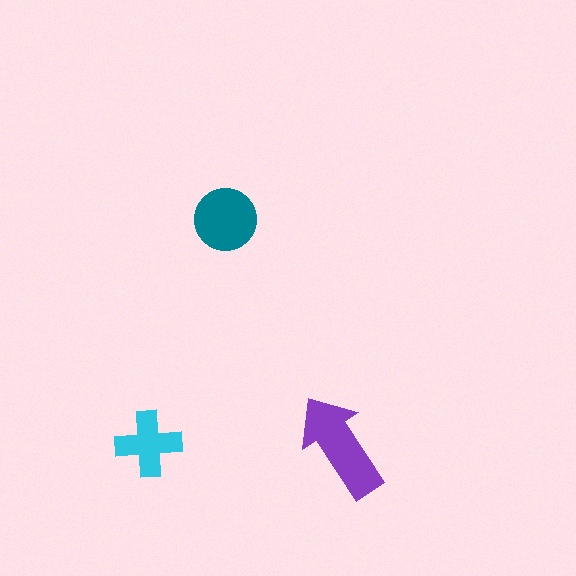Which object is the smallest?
The cyan cross.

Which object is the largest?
The purple arrow.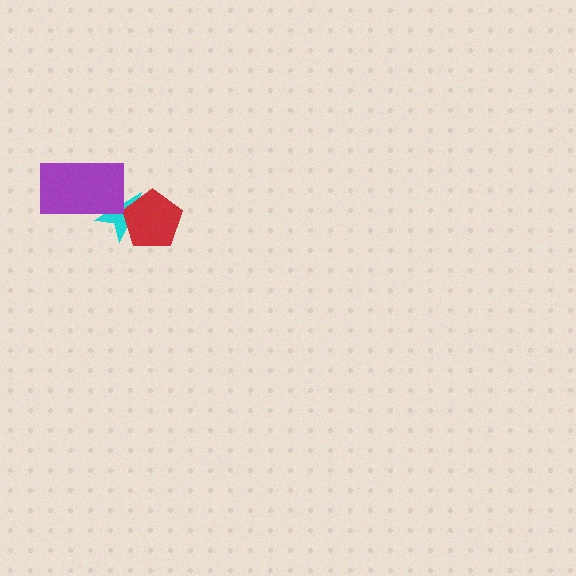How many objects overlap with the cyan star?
2 objects overlap with the cyan star.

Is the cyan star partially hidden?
Yes, it is partially covered by another shape.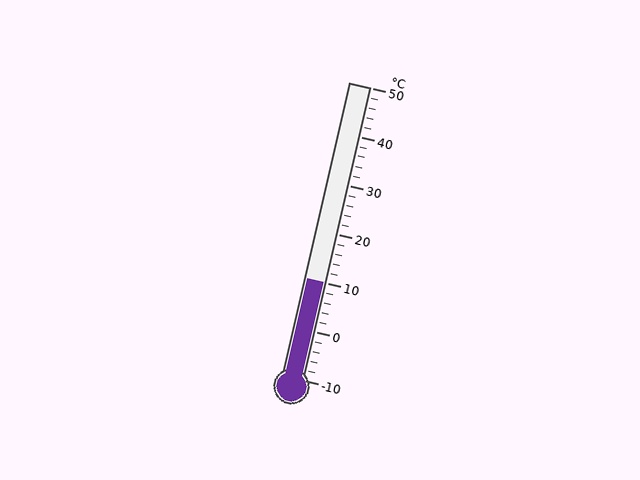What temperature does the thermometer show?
The thermometer shows approximately 10°C.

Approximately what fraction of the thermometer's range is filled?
The thermometer is filled to approximately 35% of its range.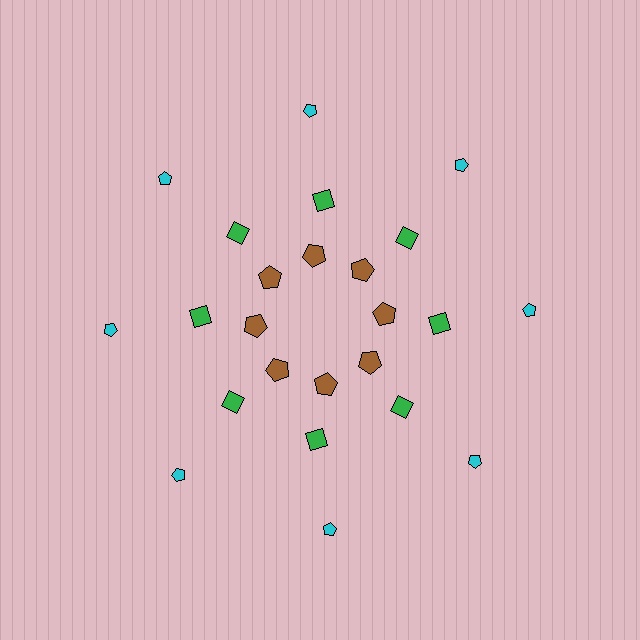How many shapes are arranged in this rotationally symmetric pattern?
There are 24 shapes, arranged in 8 groups of 3.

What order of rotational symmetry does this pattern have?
This pattern has 8-fold rotational symmetry.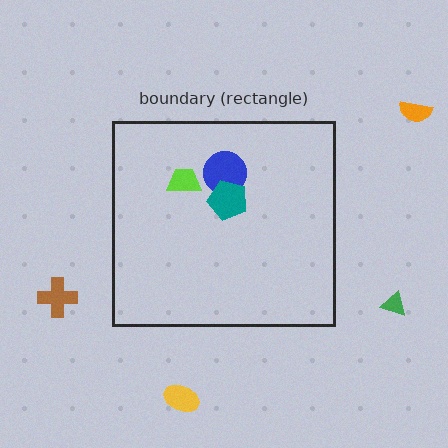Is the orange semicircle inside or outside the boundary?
Outside.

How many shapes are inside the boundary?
3 inside, 4 outside.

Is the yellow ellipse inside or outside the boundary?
Outside.